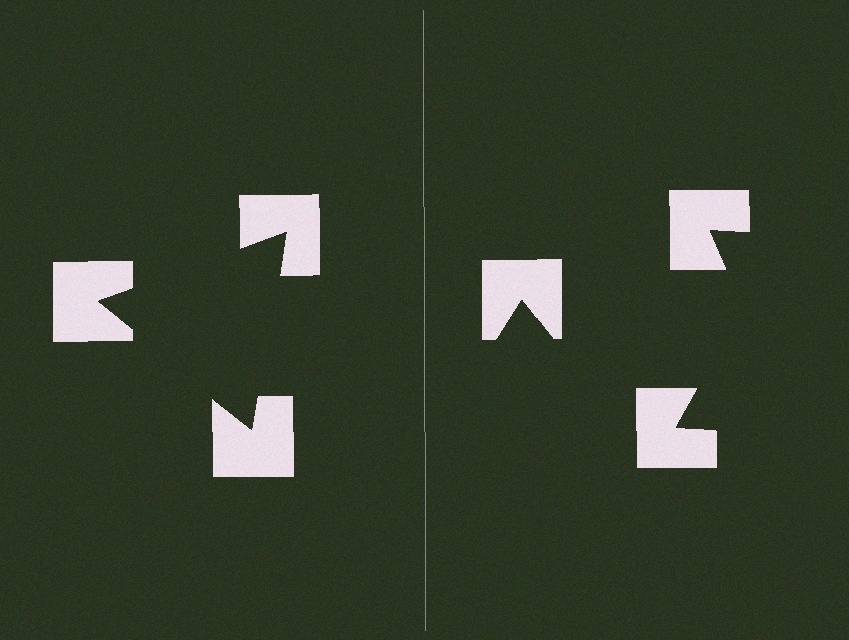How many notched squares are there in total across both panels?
6 — 3 on each side.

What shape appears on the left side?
An illusory triangle.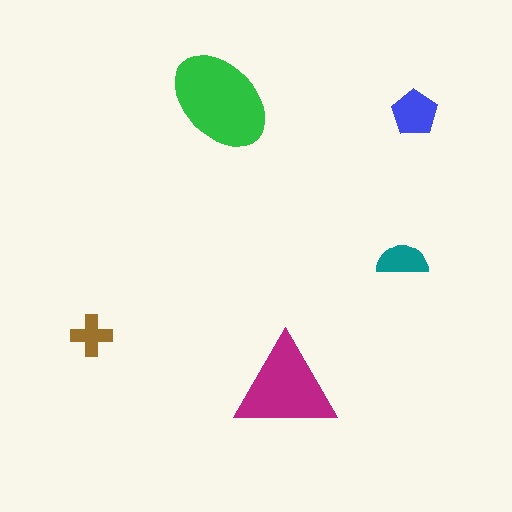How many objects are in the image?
There are 5 objects in the image.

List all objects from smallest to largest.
The brown cross, the teal semicircle, the blue pentagon, the magenta triangle, the green ellipse.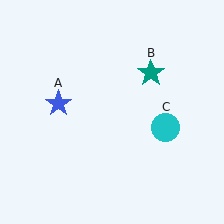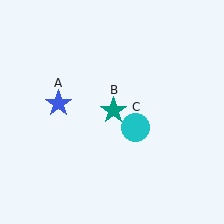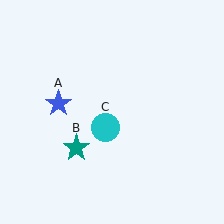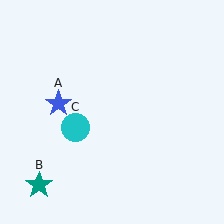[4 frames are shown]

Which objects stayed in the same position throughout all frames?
Blue star (object A) remained stationary.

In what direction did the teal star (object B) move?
The teal star (object B) moved down and to the left.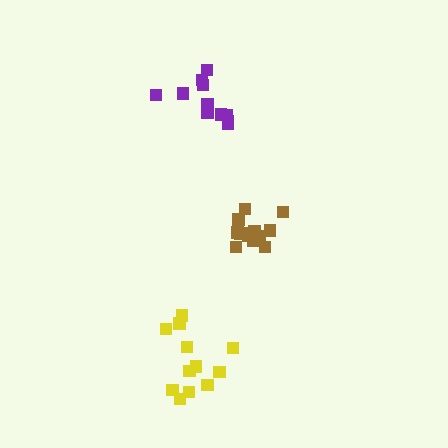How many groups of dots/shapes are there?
There are 3 groups.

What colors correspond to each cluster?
The clusters are colored: yellow, purple, brown.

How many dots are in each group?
Group 1: 12 dots, Group 2: 11 dots, Group 3: 15 dots (38 total).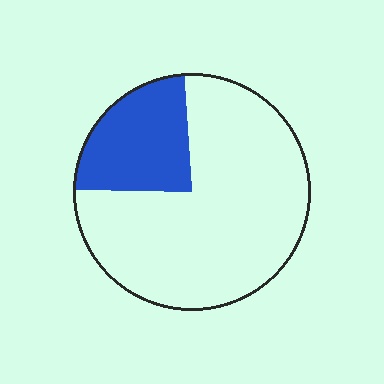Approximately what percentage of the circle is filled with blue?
Approximately 25%.